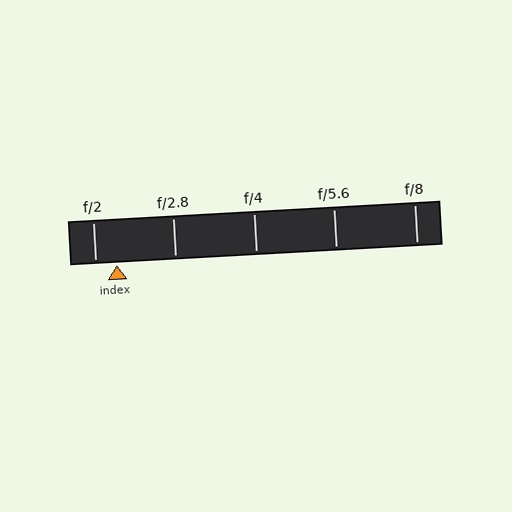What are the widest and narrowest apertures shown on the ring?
The widest aperture shown is f/2 and the narrowest is f/8.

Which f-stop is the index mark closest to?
The index mark is closest to f/2.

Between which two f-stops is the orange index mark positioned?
The index mark is between f/2 and f/2.8.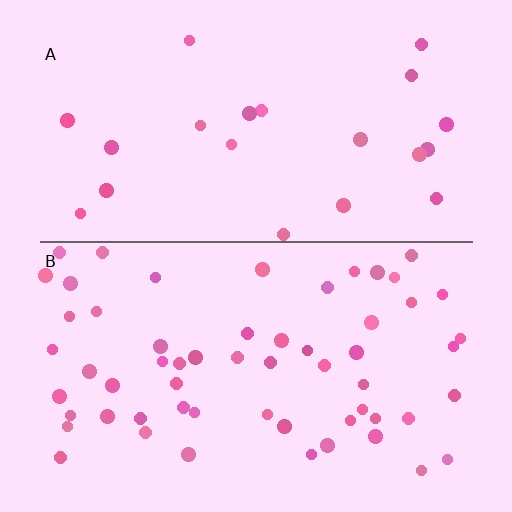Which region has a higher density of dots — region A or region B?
B (the bottom).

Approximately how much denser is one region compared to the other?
Approximately 2.7× — region B over region A.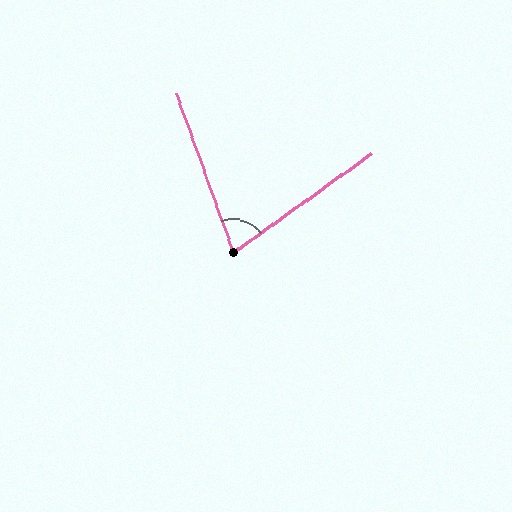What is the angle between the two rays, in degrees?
Approximately 74 degrees.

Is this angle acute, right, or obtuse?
It is acute.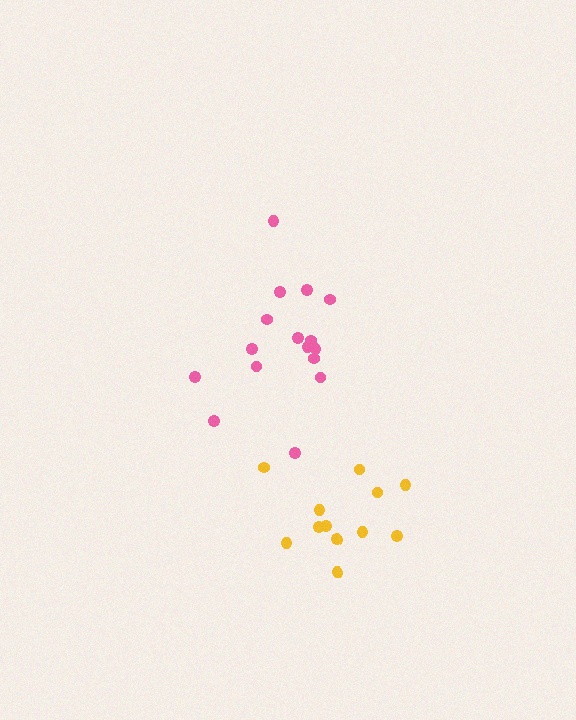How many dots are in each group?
Group 1: 16 dots, Group 2: 12 dots (28 total).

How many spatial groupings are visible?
There are 2 spatial groupings.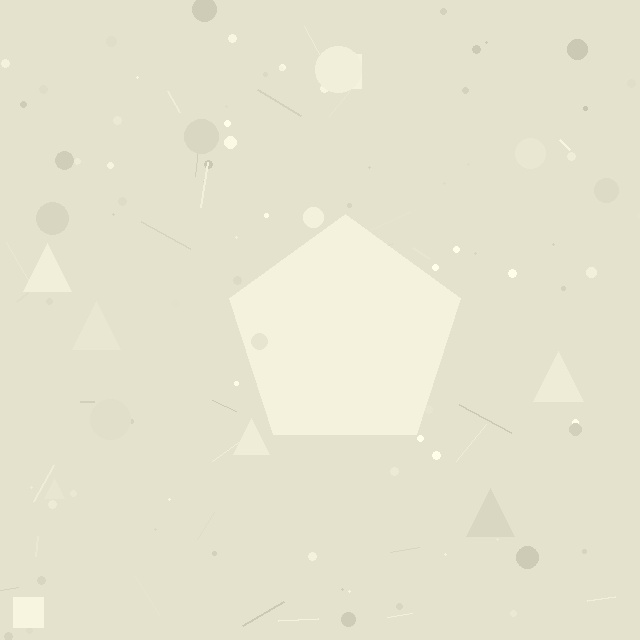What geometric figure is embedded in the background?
A pentagon is embedded in the background.